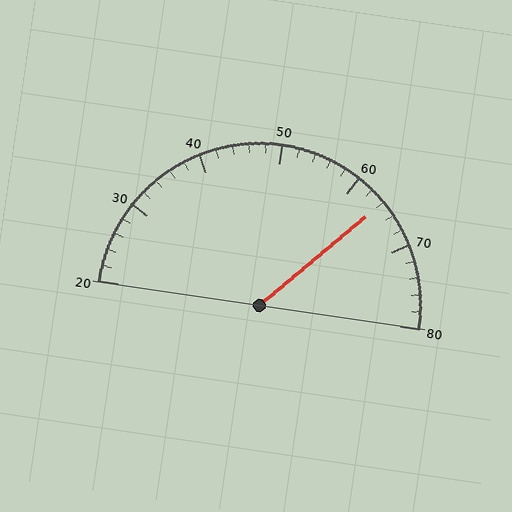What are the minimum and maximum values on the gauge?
The gauge ranges from 20 to 80.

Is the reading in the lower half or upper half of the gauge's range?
The reading is in the upper half of the range (20 to 80).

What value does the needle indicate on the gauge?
The needle indicates approximately 64.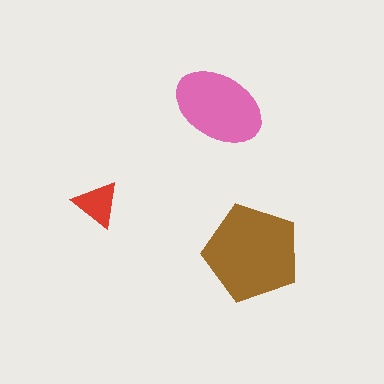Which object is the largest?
The brown pentagon.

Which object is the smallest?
The red triangle.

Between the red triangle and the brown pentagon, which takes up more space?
The brown pentagon.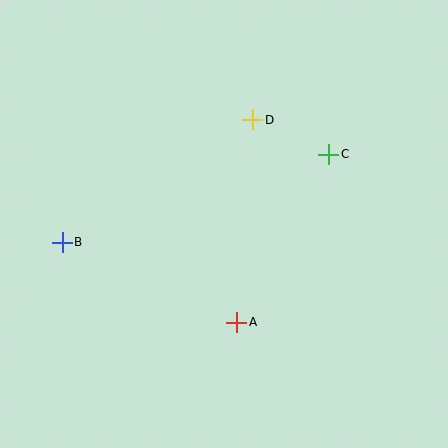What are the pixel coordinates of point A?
Point A is at (237, 322).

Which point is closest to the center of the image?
Point A at (237, 322) is closest to the center.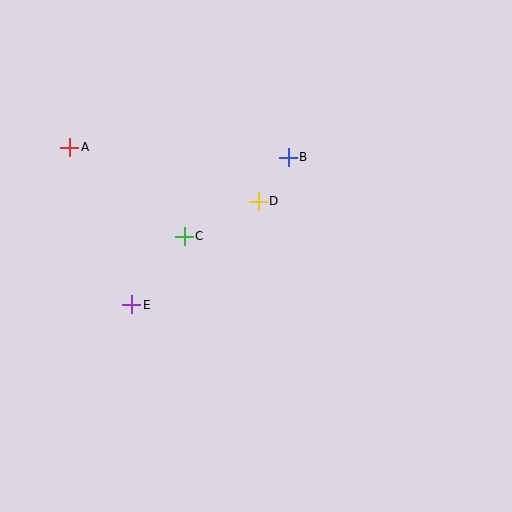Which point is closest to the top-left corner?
Point A is closest to the top-left corner.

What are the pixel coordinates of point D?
Point D is at (258, 201).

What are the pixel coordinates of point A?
Point A is at (70, 147).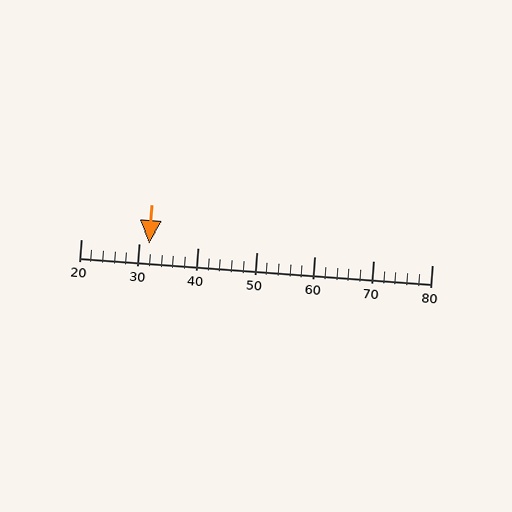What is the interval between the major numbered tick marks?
The major tick marks are spaced 10 units apart.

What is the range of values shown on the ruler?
The ruler shows values from 20 to 80.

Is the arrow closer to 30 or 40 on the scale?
The arrow is closer to 30.